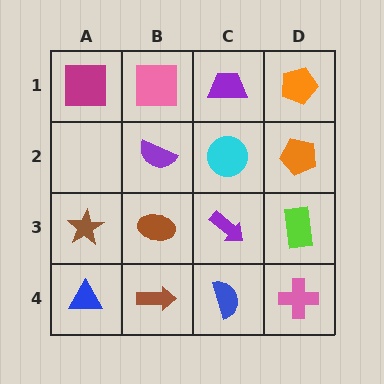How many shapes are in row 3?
4 shapes.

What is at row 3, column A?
A brown star.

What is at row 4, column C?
A blue semicircle.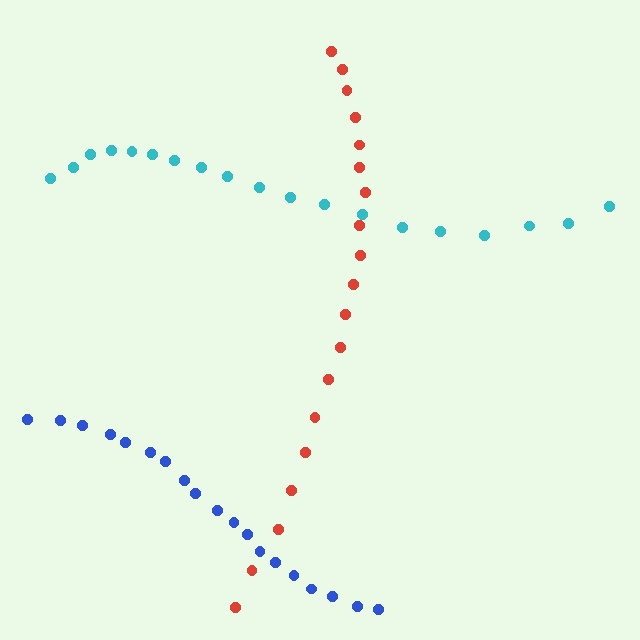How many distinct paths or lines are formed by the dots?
There are 3 distinct paths.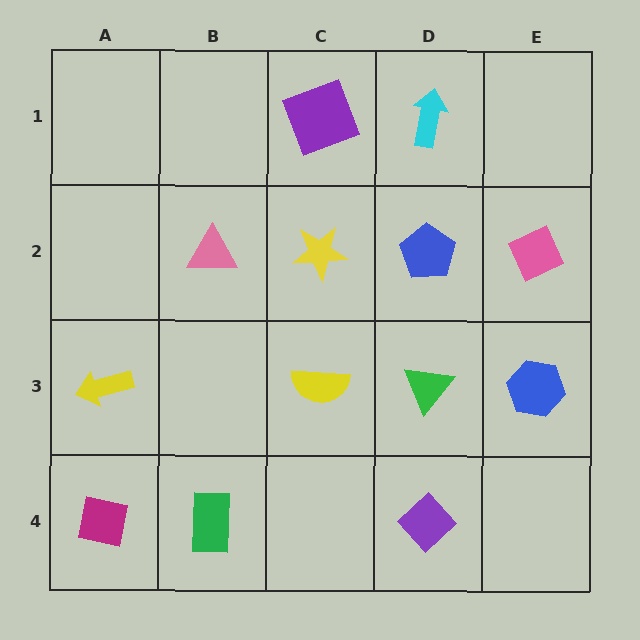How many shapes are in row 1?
2 shapes.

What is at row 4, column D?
A purple diamond.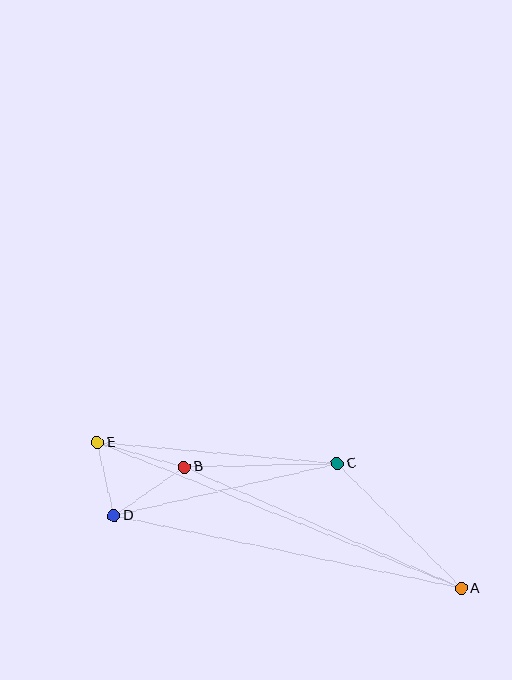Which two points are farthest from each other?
Points A and E are farthest from each other.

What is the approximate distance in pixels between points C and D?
The distance between C and D is approximately 230 pixels.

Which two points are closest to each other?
Points D and E are closest to each other.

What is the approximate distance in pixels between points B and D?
The distance between B and D is approximately 86 pixels.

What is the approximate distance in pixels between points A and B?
The distance between A and B is approximately 302 pixels.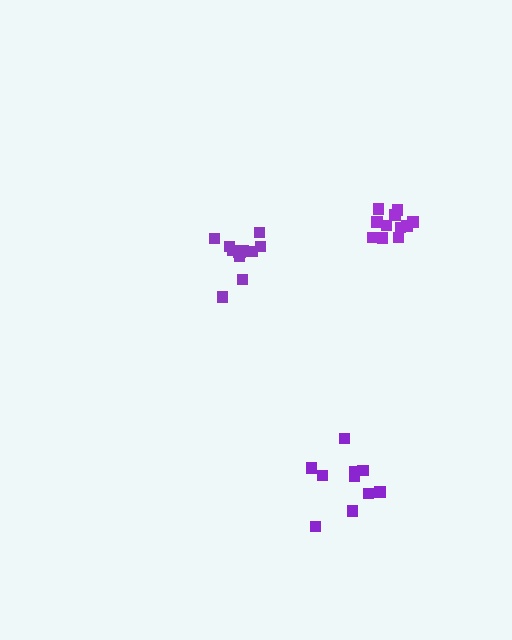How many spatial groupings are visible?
There are 3 spatial groupings.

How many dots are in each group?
Group 1: 10 dots, Group 2: 12 dots, Group 3: 12 dots (34 total).